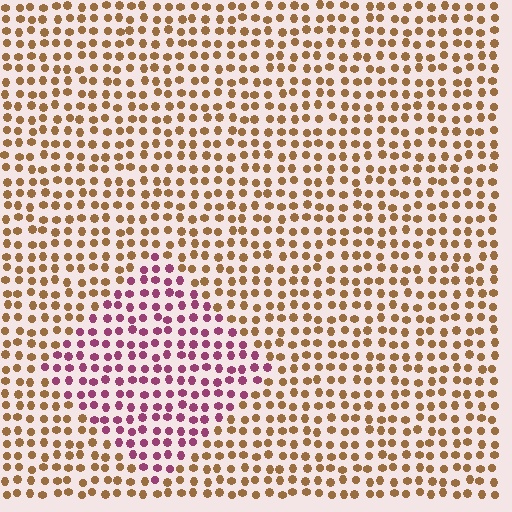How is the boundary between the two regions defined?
The boundary is defined purely by a slight shift in hue (about 66 degrees). Spacing, size, and orientation are identical on both sides.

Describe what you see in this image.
The image is filled with small brown elements in a uniform arrangement. A diamond-shaped region is visible where the elements are tinted to a slightly different hue, forming a subtle color boundary.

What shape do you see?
I see a diamond.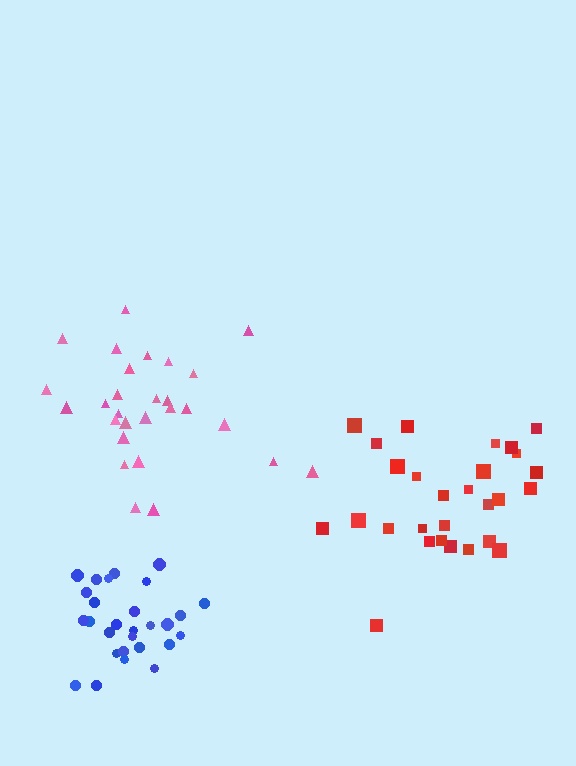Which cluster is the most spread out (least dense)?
Red.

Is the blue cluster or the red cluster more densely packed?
Blue.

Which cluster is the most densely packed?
Blue.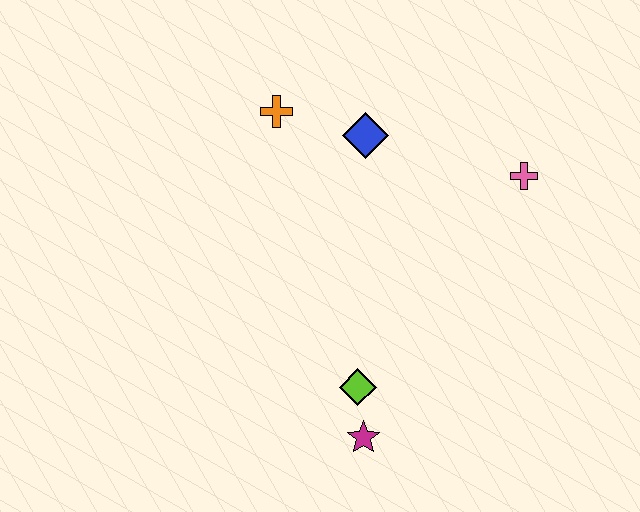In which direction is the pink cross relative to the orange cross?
The pink cross is to the right of the orange cross.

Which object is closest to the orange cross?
The blue diamond is closest to the orange cross.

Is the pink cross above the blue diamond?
No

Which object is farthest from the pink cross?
The magenta star is farthest from the pink cross.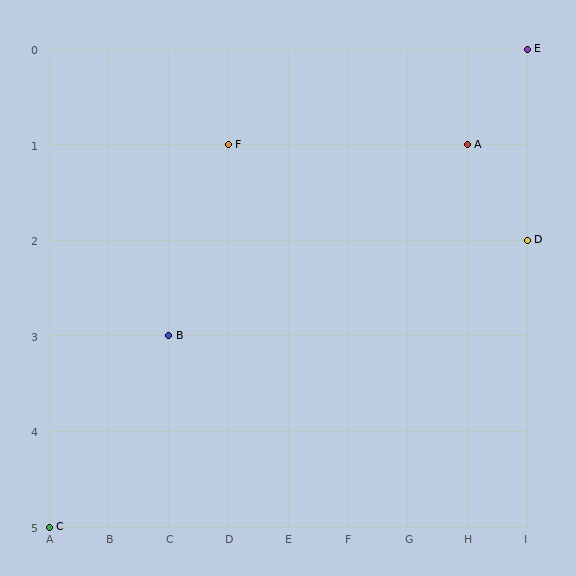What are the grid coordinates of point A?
Point A is at grid coordinates (H, 1).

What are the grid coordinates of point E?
Point E is at grid coordinates (I, 0).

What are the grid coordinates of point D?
Point D is at grid coordinates (I, 2).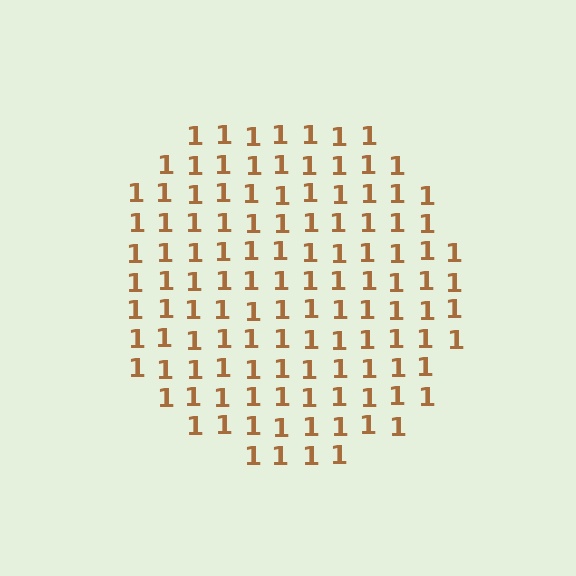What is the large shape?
The large shape is a circle.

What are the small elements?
The small elements are digit 1's.